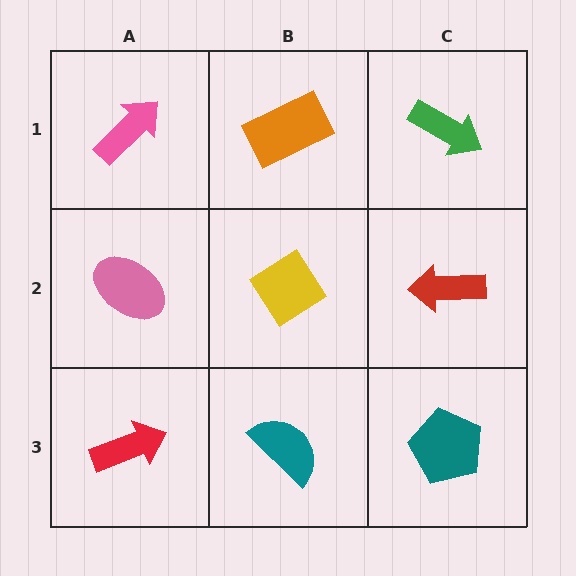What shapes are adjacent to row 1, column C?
A red arrow (row 2, column C), an orange rectangle (row 1, column B).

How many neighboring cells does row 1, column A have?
2.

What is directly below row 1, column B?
A yellow diamond.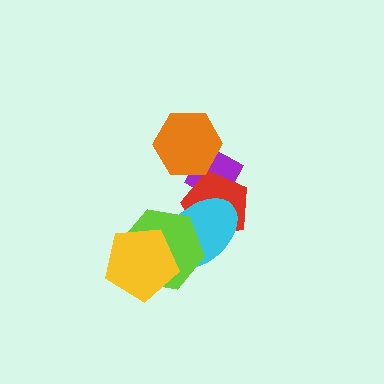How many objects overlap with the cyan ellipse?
4 objects overlap with the cyan ellipse.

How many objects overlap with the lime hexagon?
3 objects overlap with the lime hexagon.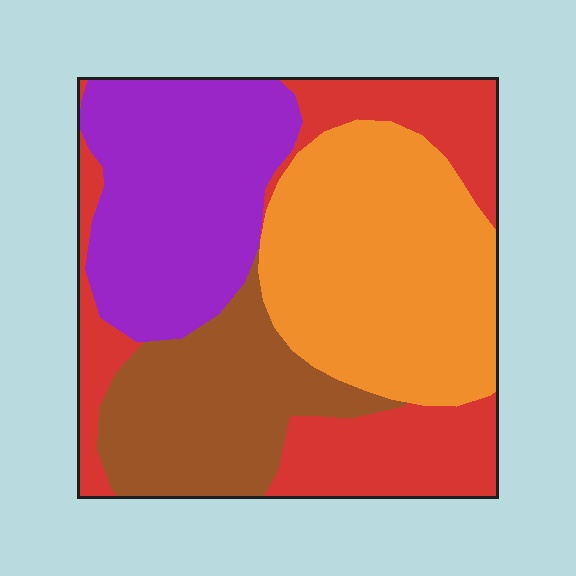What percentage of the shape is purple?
Purple covers around 25% of the shape.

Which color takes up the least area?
Brown, at roughly 20%.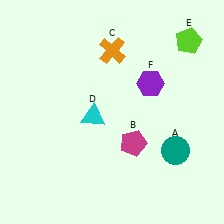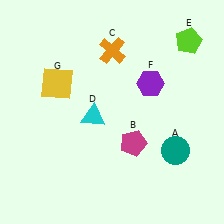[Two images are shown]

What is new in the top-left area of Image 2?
A yellow square (G) was added in the top-left area of Image 2.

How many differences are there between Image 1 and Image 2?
There is 1 difference between the two images.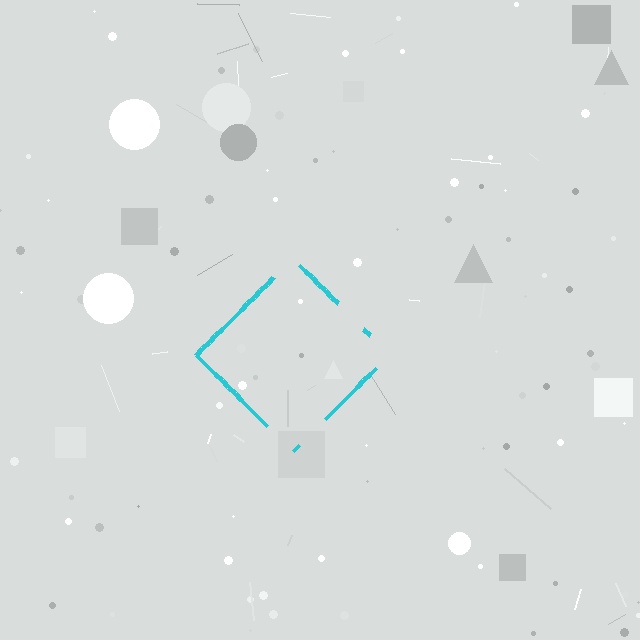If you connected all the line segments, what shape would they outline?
They would outline a diamond.